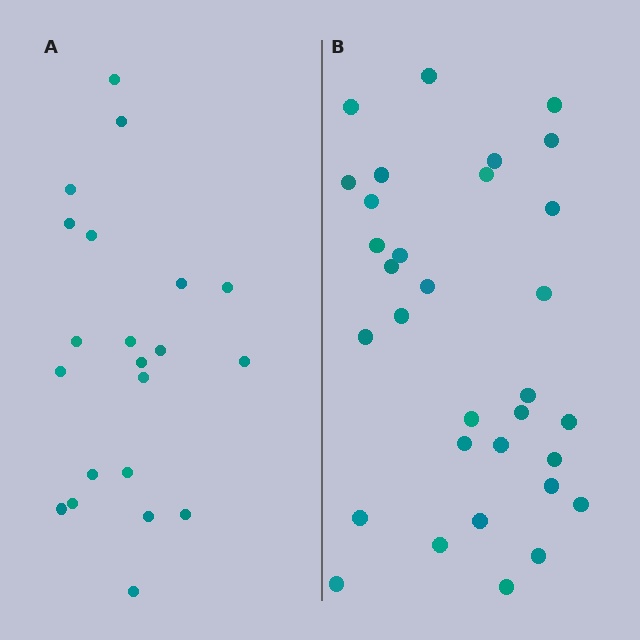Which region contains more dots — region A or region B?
Region B (the right region) has more dots.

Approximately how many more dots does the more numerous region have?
Region B has roughly 12 or so more dots than region A.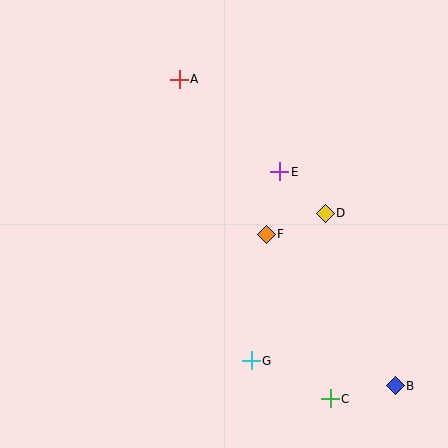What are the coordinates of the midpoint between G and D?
The midpoint between G and D is at (288, 287).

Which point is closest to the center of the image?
Point F at (266, 234) is closest to the center.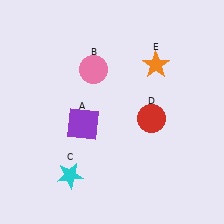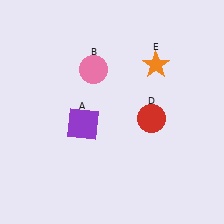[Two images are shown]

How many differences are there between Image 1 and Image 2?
There is 1 difference between the two images.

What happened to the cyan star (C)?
The cyan star (C) was removed in Image 2. It was in the bottom-left area of Image 1.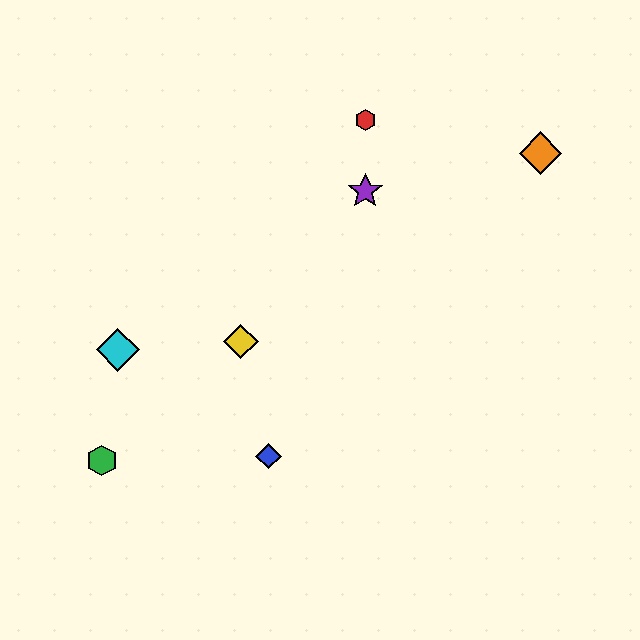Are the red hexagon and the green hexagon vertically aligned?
No, the red hexagon is at x≈365 and the green hexagon is at x≈102.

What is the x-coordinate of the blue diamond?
The blue diamond is at x≈269.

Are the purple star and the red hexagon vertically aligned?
Yes, both are at x≈365.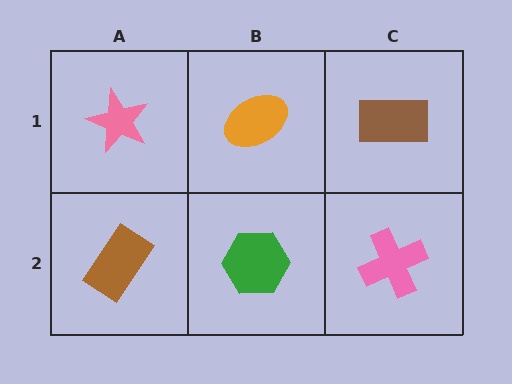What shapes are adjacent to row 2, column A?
A pink star (row 1, column A), a green hexagon (row 2, column B).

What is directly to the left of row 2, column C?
A green hexagon.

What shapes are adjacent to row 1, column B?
A green hexagon (row 2, column B), a pink star (row 1, column A), a brown rectangle (row 1, column C).